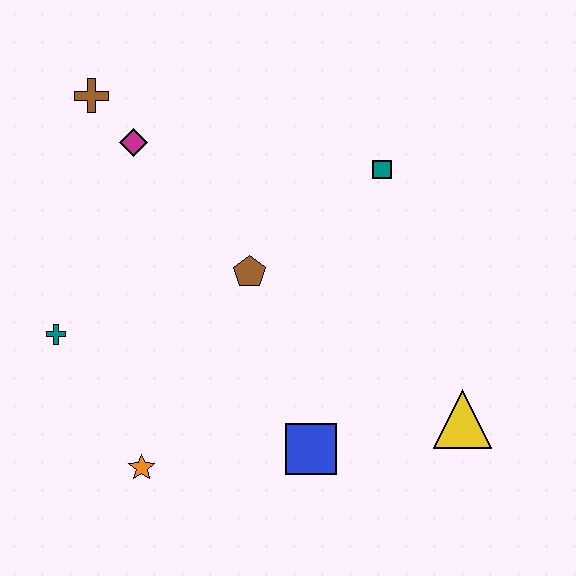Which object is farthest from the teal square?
The orange star is farthest from the teal square.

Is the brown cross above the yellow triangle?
Yes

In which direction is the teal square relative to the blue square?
The teal square is above the blue square.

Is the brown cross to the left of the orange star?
Yes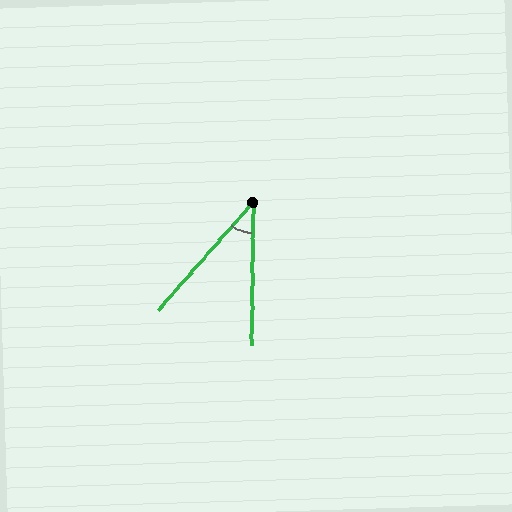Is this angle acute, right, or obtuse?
It is acute.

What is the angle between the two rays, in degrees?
Approximately 41 degrees.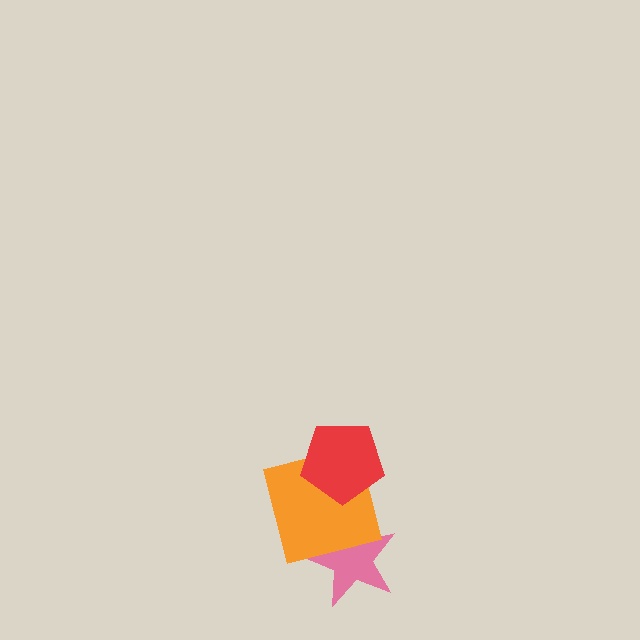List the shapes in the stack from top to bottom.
From top to bottom: the red pentagon, the orange square, the pink star.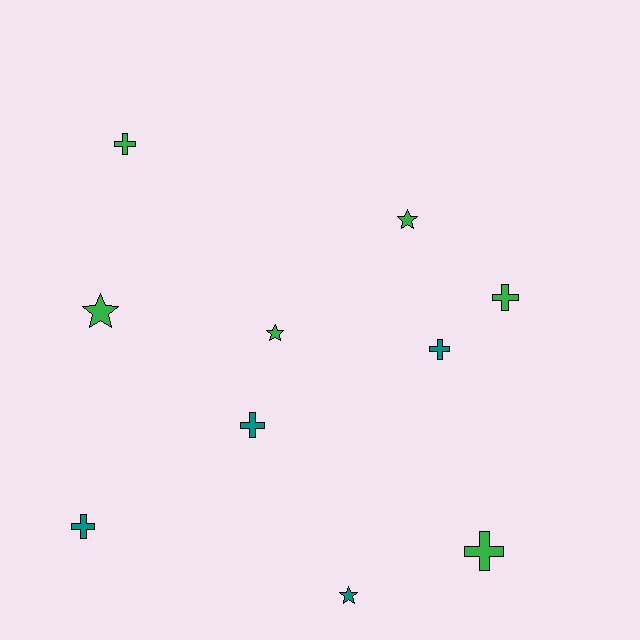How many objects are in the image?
There are 10 objects.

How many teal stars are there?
There is 1 teal star.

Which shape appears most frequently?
Cross, with 6 objects.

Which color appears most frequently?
Green, with 6 objects.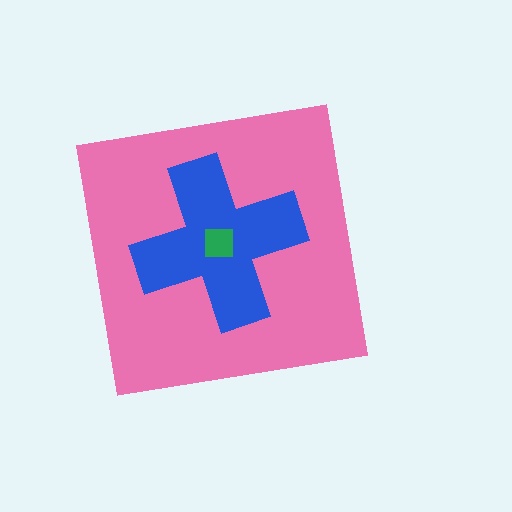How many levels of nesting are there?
3.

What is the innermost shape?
The green square.